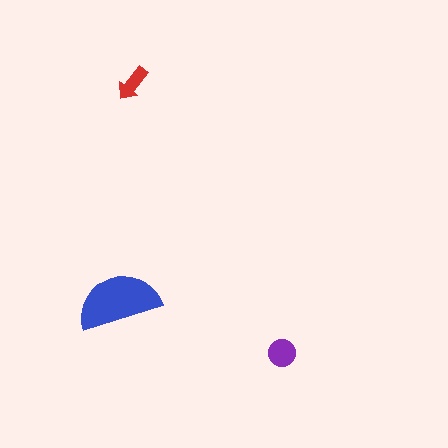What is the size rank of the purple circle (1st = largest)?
2nd.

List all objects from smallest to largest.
The red arrow, the purple circle, the blue semicircle.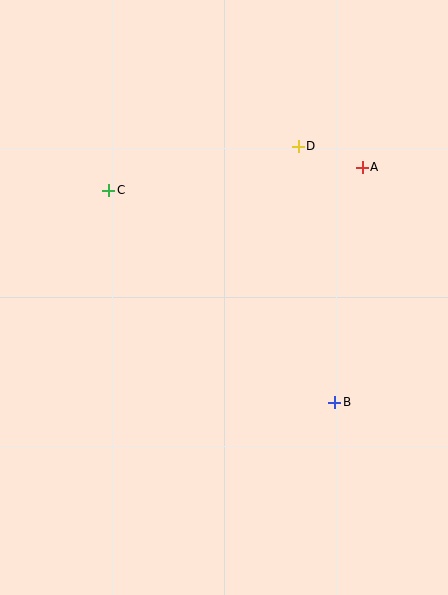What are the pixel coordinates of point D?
Point D is at (298, 146).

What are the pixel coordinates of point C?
Point C is at (109, 190).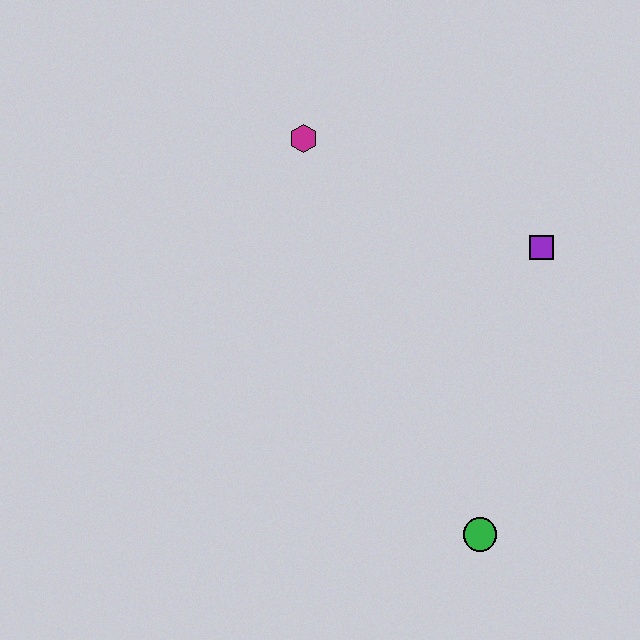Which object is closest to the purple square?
The magenta hexagon is closest to the purple square.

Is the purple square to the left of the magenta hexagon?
No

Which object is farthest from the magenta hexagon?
The green circle is farthest from the magenta hexagon.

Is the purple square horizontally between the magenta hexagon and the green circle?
No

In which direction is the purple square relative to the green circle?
The purple square is above the green circle.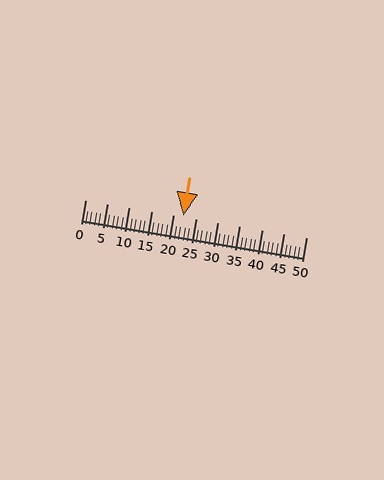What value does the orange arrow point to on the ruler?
The orange arrow points to approximately 22.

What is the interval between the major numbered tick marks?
The major tick marks are spaced 5 units apart.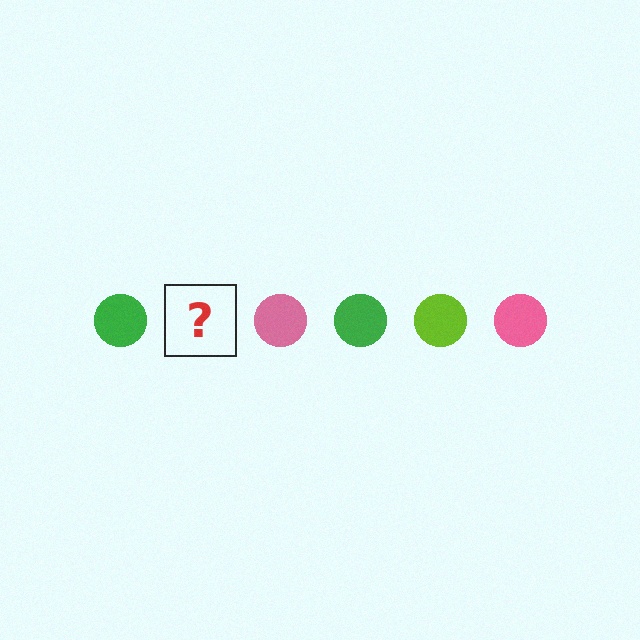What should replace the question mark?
The question mark should be replaced with a lime circle.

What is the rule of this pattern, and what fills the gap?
The rule is that the pattern cycles through green, lime, pink circles. The gap should be filled with a lime circle.